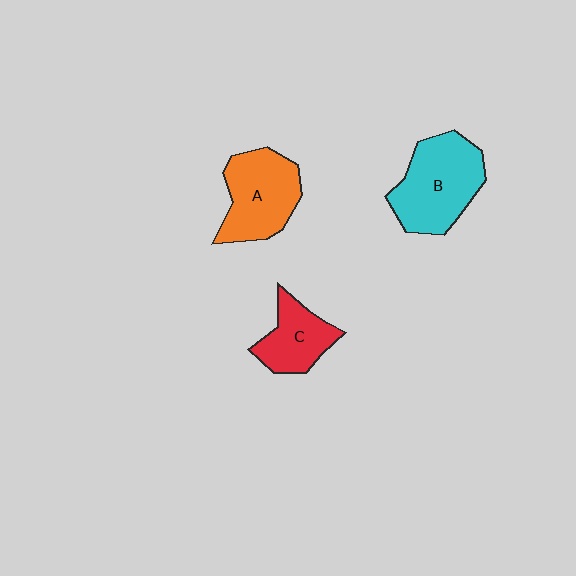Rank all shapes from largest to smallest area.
From largest to smallest: B (cyan), A (orange), C (red).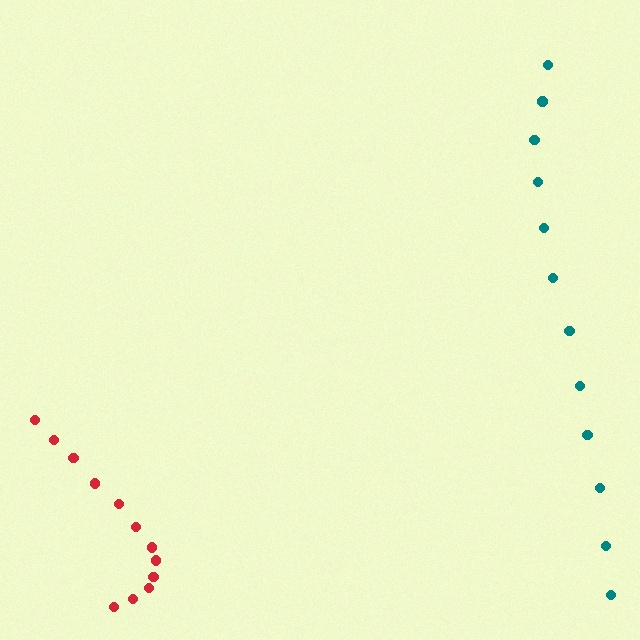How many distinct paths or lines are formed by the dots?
There are 2 distinct paths.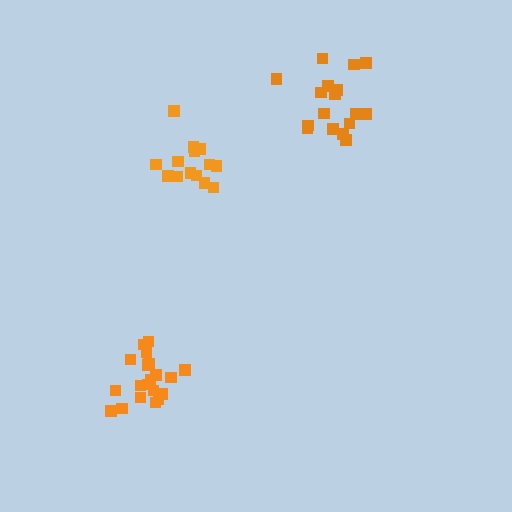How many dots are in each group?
Group 1: 17 dots, Group 2: 20 dots, Group 3: 14 dots (51 total).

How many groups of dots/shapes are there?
There are 3 groups.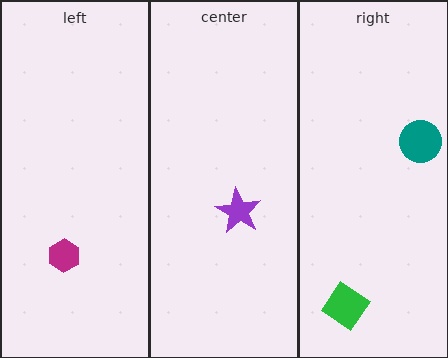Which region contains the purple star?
The center region.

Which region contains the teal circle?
The right region.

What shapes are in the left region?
The magenta hexagon.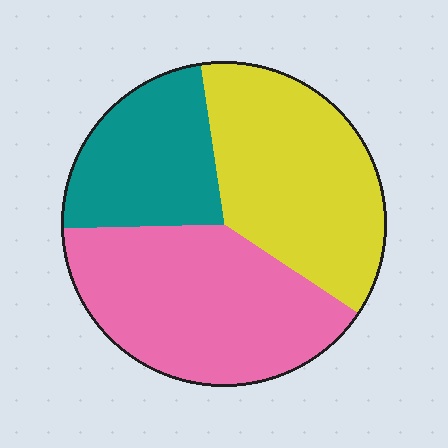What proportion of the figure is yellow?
Yellow takes up about three eighths (3/8) of the figure.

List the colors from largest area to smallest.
From largest to smallest: pink, yellow, teal.